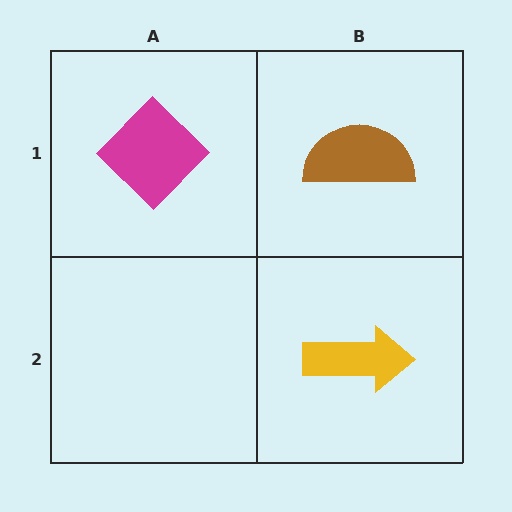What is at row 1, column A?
A magenta diamond.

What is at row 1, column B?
A brown semicircle.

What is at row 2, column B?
A yellow arrow.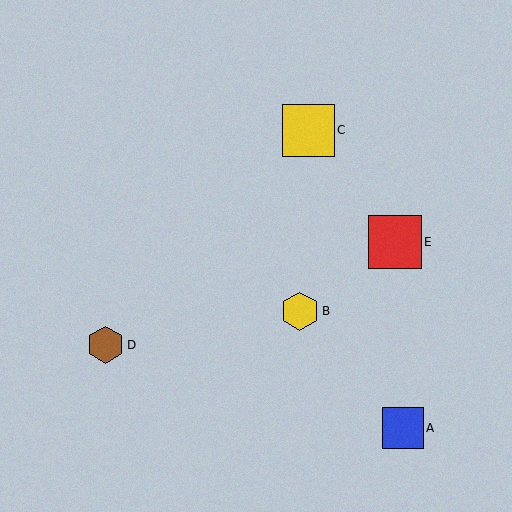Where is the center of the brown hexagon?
The center of the brown hexagon is at (106, 345).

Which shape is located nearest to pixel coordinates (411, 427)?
The blue square (labeled A) at (403, 427) is nearest to that location.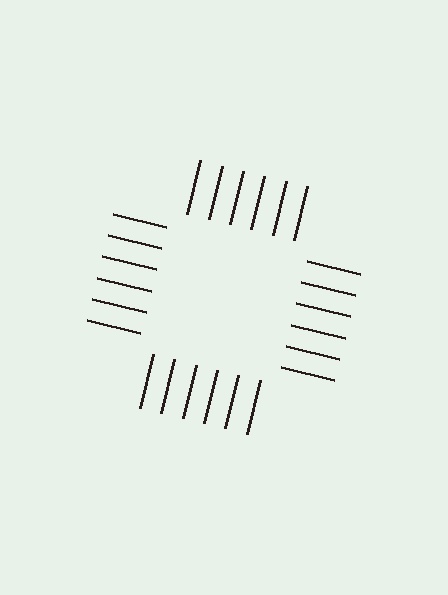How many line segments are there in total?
24 — 6 along each of the 4 edges.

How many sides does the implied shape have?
4 sides — the line-ends trace a square.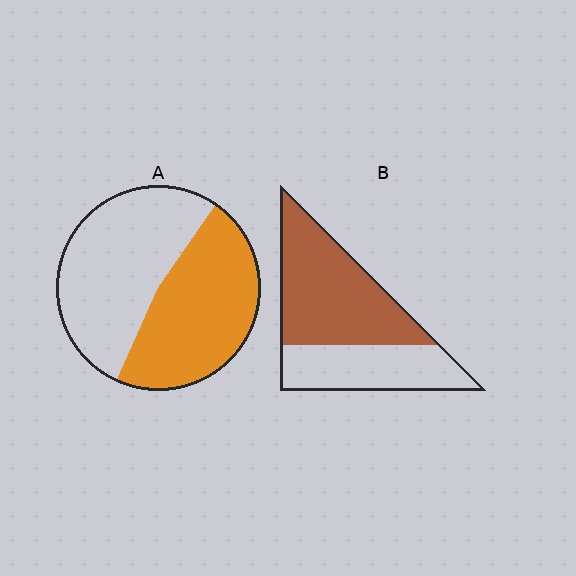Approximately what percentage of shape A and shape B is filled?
A is approximately 45% and B is approximately 60%.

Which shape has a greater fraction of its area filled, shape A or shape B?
Shape B.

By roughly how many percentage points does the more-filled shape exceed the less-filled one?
By roughly 15 percentage points (B over A).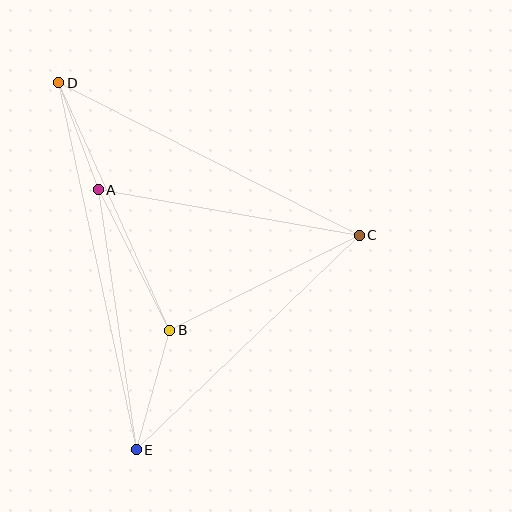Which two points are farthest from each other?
Points D and E are farthest from each other.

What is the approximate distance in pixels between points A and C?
The distance between A and C is approximately 265 pixels.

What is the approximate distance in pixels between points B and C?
The distance between B and C is approximately 212 pixels.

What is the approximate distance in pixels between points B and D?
The distance between B and D is approximately 271 pixels.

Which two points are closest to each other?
Points A and D are closest to each other.